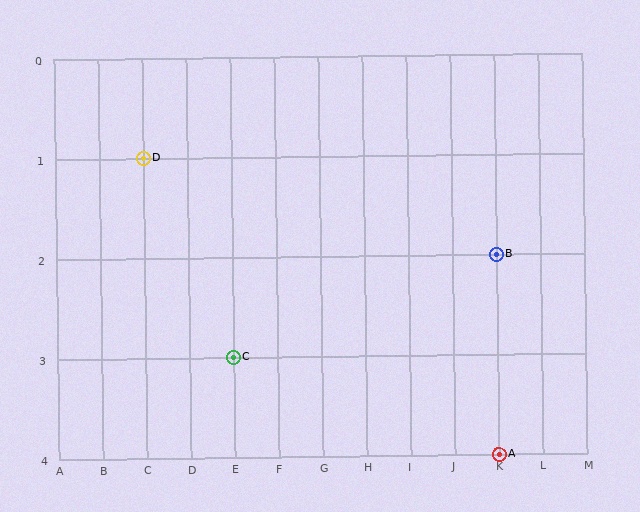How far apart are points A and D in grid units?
Points A and D are 8 columns and 3 rows apart (about 8.5 grid units diagonally).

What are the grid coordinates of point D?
Point D is at grid coordinates (C, 1).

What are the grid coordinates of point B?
Point B is at grid coordinates (K, 2).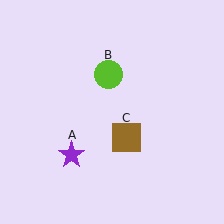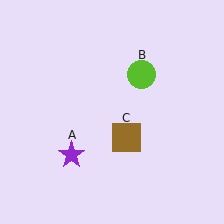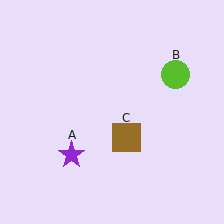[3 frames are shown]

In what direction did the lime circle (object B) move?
The lime circle (object B) moved right.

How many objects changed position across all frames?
1 object changed position: lime circle (object B).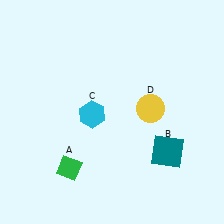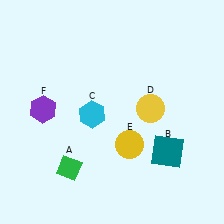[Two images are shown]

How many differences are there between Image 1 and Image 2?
There are 2 differences between the two images.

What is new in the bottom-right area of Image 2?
A yellow circle (E) was added in the bottom-right area of Image 2.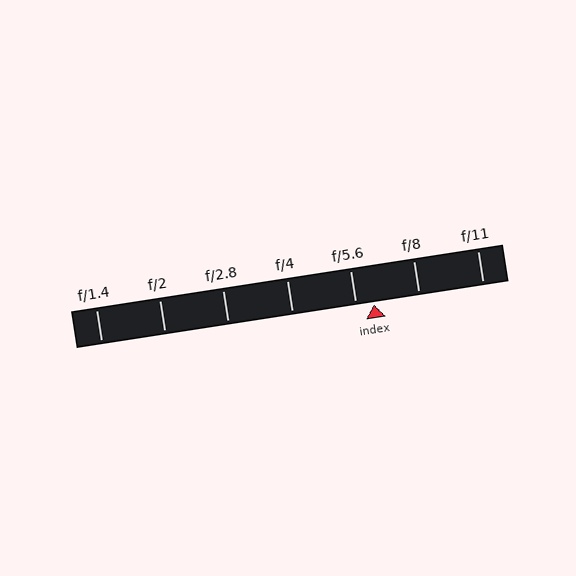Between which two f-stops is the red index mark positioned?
The index mark is between f/5.6 and f/8.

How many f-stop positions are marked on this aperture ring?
There are 7 f-stop positions marked.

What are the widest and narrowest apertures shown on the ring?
The widest aperture shown is f/1.4 and the narrowest is f/11.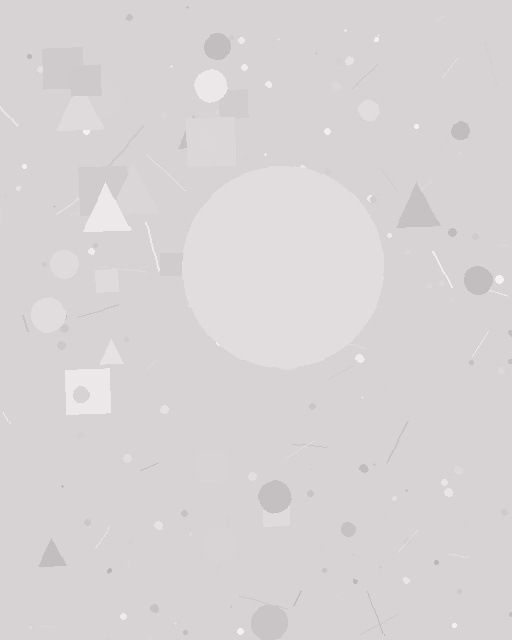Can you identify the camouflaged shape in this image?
The camouflaged shape is a circle.